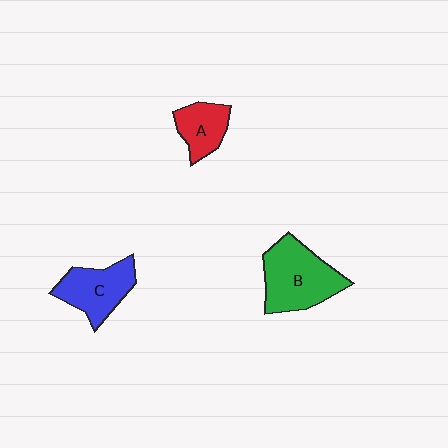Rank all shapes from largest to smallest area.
From largest to smallest: B (green), C (blue), A (red).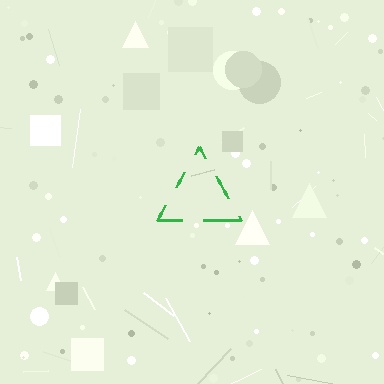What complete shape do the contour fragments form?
The contour fragments form a triangle.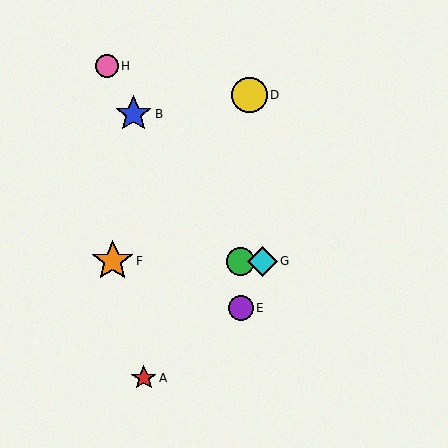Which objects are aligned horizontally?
Objects C, F, G are aligned horizontally.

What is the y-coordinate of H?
Object H is at y≈66.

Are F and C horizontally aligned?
Yes, both are at y≈261.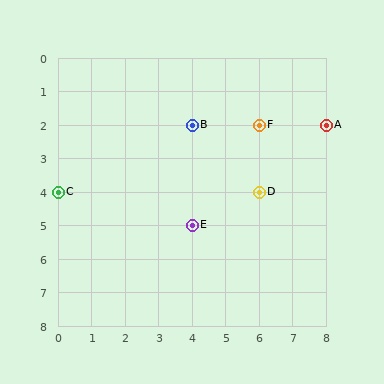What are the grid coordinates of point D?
Point D is at grid coordinates (6, 4).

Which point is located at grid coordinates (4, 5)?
Point E is at (4, 5).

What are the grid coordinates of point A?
Point A is at grid coordinates (8, 2).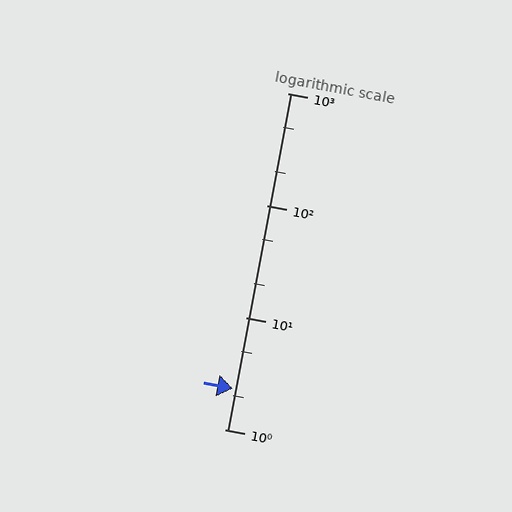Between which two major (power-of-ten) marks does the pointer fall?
The pointer is between 1 and 10.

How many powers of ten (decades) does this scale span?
The scale spans 3 decades, from 1 to 1000.